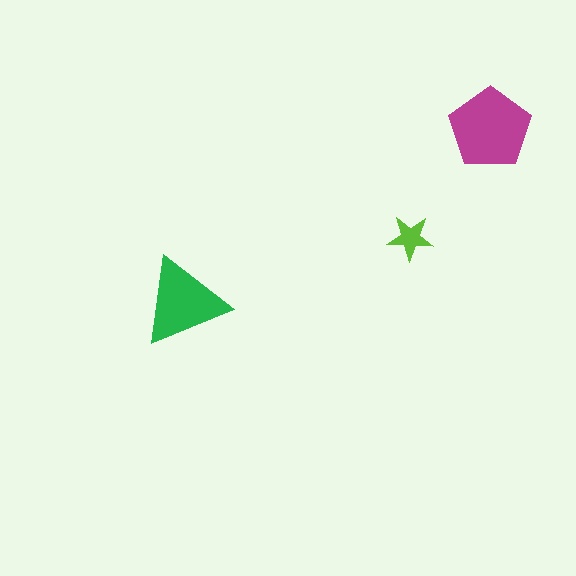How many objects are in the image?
There are 3 objects in the image.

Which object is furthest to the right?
The magenta pentagon is rightmost.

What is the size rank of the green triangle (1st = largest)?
2nd.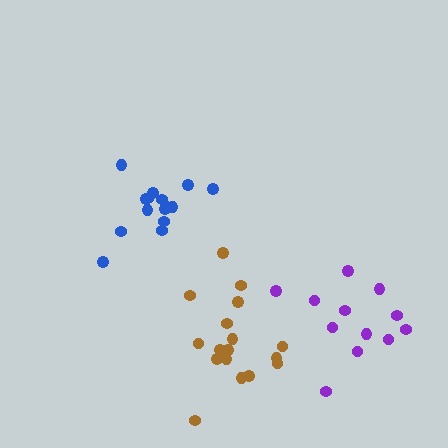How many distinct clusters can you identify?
There are 3 distinct clusters.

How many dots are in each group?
Group 1: 12 dots, Group 2: 15 dots, Group 3: 17 dots (44 total).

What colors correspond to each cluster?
The clusters are colored: purple, blue, brown.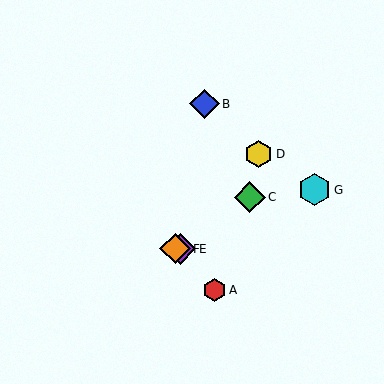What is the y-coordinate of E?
Object E is at y≈249.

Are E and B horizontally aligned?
No, E is at y≈249 and B is at y≈104.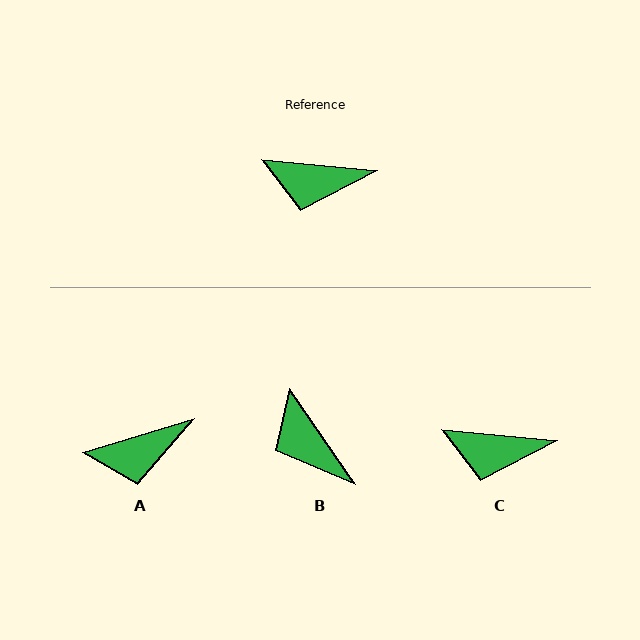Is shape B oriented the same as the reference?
No, it is off by about 50 degrees.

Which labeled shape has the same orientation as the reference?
C.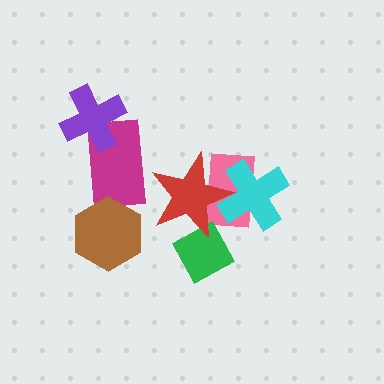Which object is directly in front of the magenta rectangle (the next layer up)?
The purple cross is directly in front of the magenta rectangle.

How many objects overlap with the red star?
3 objects overlap with the red star.